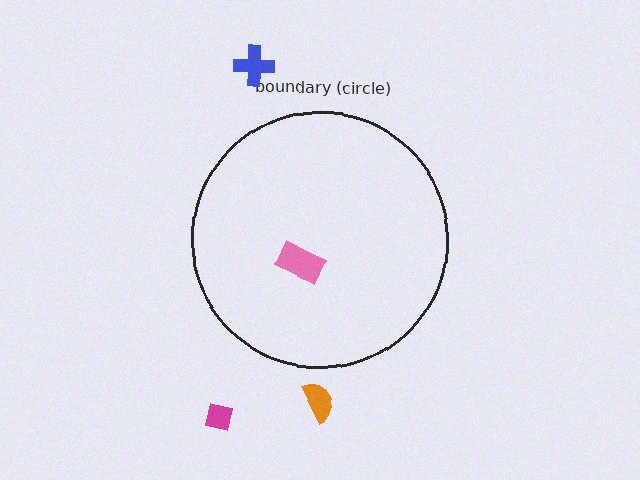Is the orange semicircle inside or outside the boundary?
Outside.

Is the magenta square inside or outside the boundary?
Outside.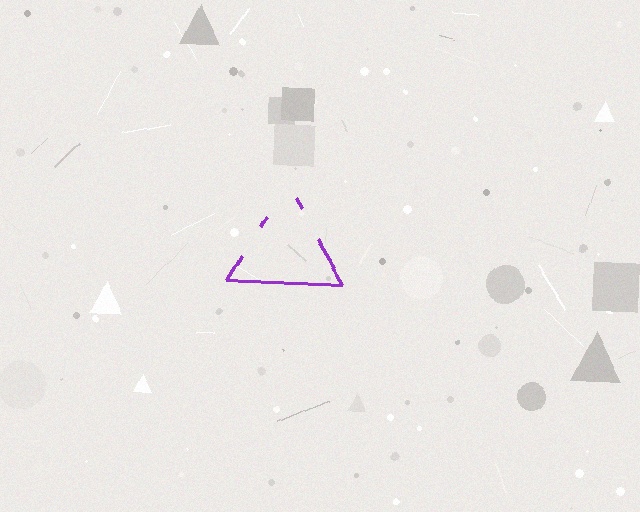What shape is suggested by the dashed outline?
The dashed outline suggests a triangle.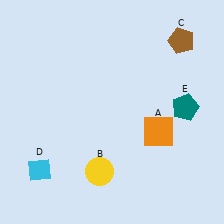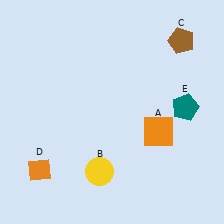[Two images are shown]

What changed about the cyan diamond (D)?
In Image 1, D is cyan. In Image 2, it changed to orange.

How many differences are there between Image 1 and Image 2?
There is 1 difference between the two images.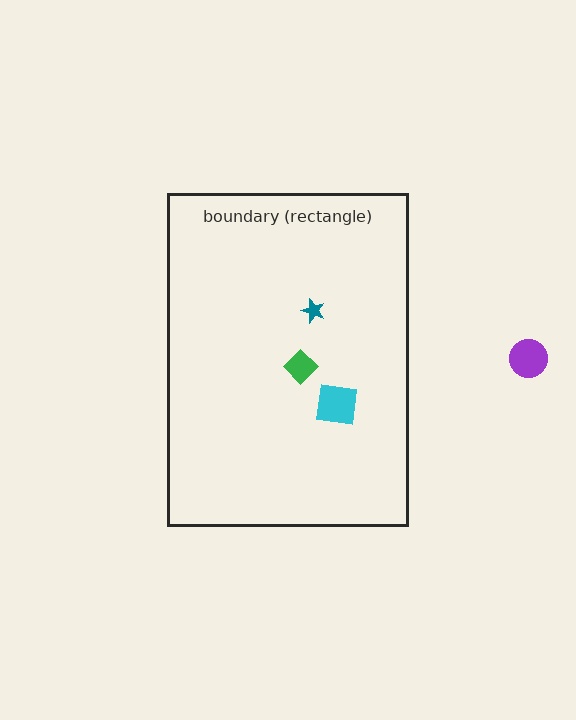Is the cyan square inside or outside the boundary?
Inside.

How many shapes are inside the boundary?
3 inside, 1 outside.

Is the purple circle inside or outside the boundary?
Outside.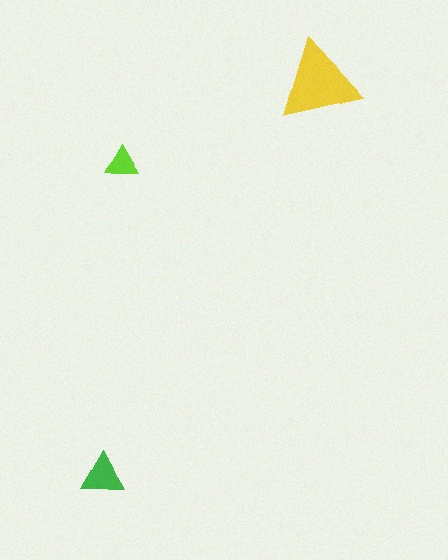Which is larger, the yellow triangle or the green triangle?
The yellow one.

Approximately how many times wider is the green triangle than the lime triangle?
About 1.5 times wider.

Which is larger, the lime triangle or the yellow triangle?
The yellow one.